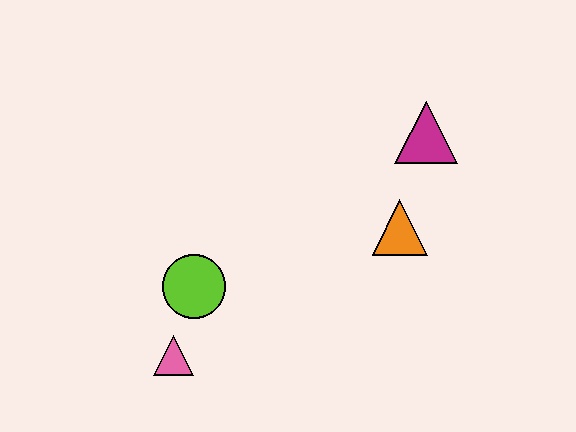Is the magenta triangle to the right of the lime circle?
Yes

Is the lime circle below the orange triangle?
Yes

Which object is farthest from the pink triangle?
The magenta triangle is farthest from the pink triangle.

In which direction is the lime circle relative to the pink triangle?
The lime circle is above the pink triangle.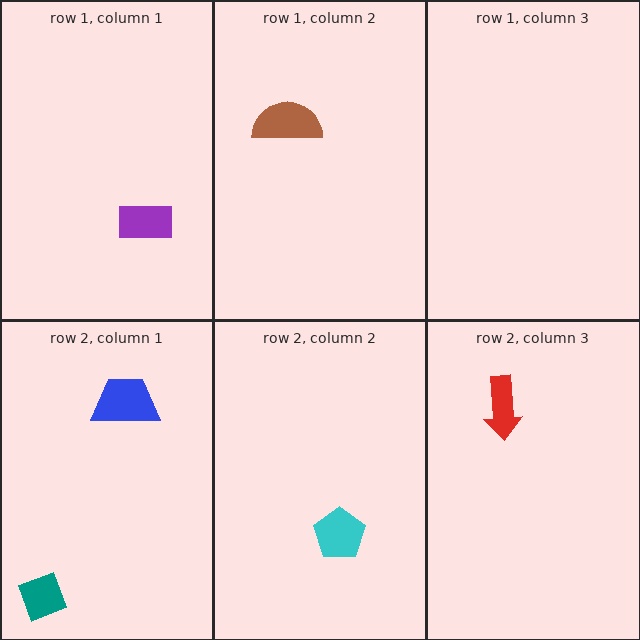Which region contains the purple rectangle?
The row 1, column 1 region.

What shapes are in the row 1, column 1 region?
The purple rectangle.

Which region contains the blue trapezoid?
The row 2, column 1 region.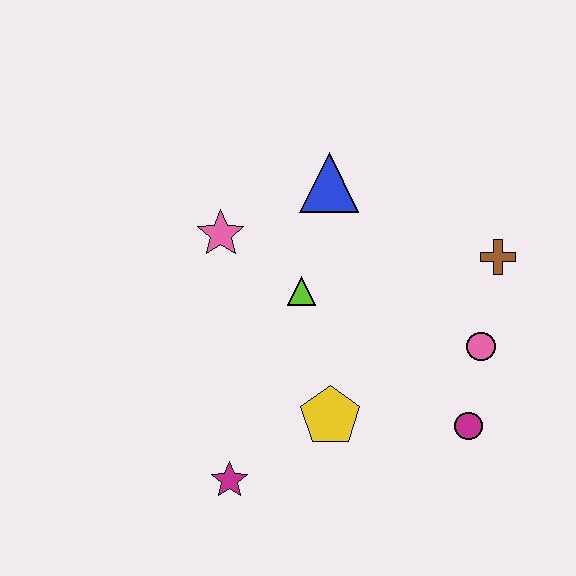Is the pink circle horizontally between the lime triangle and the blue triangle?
No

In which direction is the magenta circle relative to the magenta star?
The magenta circle is to the right of the magenta star.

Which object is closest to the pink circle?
The magenta circle is closest to the pink circle.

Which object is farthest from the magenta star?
The brown cross is farthest from the magenta star.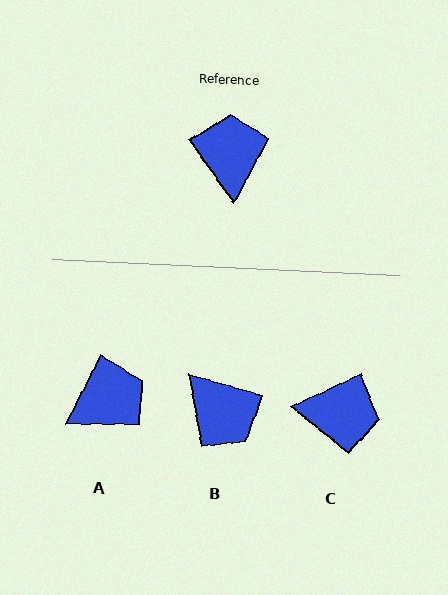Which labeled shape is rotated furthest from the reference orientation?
B, about 141 degrees away.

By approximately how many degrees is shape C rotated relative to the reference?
Approximately 100 degrees clockwise.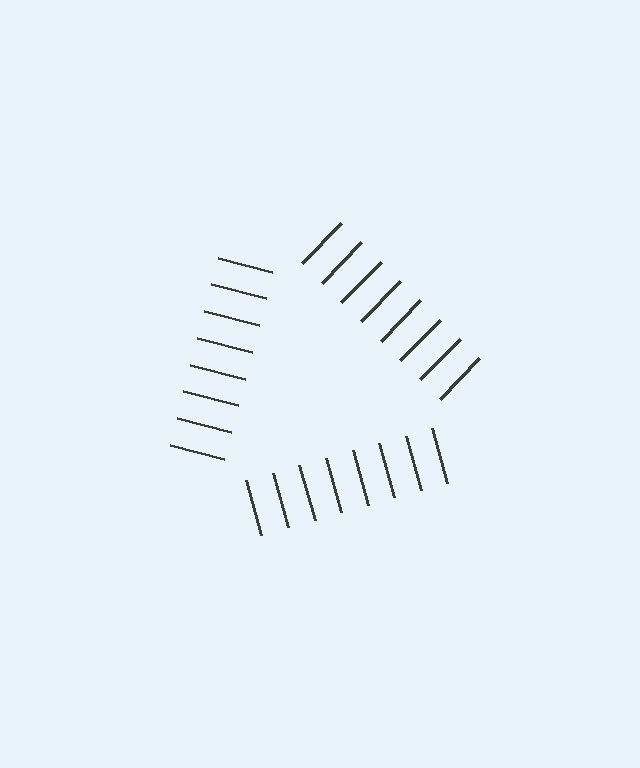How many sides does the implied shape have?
3 sides — the line-ends trace a triangle.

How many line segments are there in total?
24 — 8 along each of the 3 edges.